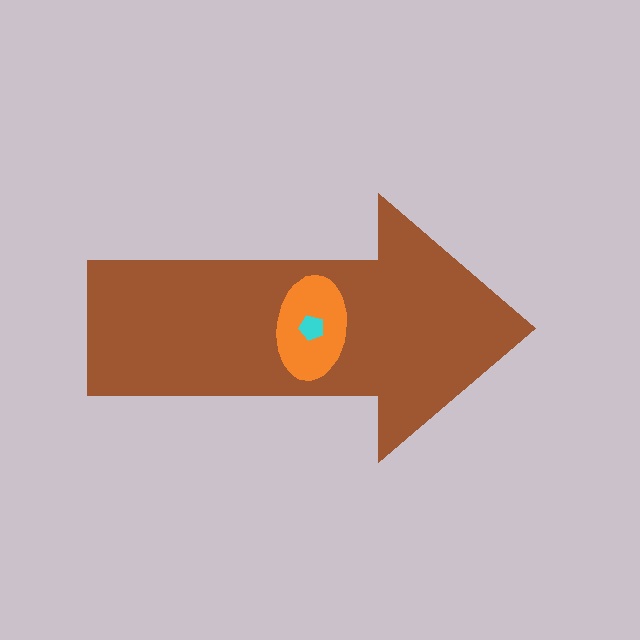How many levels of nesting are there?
3.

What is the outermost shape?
The brown arrow.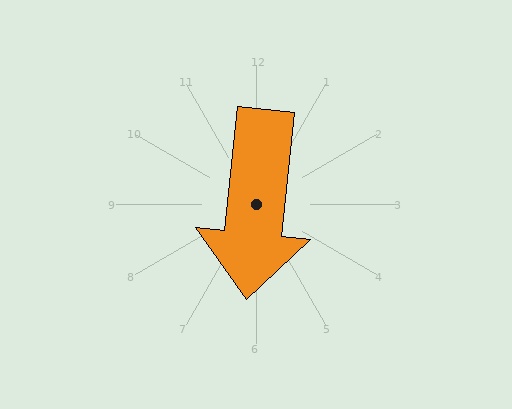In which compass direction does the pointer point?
South.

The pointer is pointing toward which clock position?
Roughly 6 o'clock.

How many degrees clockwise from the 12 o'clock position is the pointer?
Approximately 186 degrees.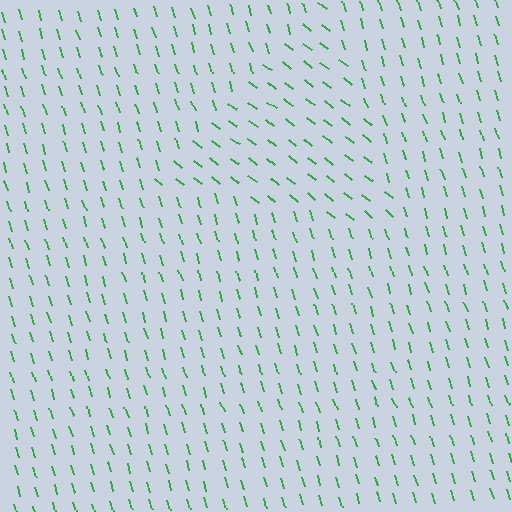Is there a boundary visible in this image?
Yes, there is a texture boundary formed by a change in line orientation.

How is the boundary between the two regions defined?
The boundary is defined purely by a change in line orientation (approximately 35 degrees difference). All lines are the same color and thickness.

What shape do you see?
I see a triangle.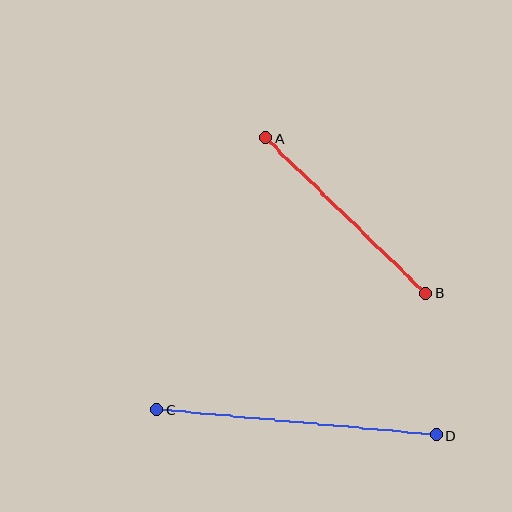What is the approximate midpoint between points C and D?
The midpoint is at approximately (296, 422) pixels.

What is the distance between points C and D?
The distance is approximately 280 pixels.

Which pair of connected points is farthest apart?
Points C and D are farthest apart.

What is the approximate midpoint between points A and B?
The midpoint is at approximately (346, 215) pixels.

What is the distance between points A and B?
The distance is approximately 223 pixels.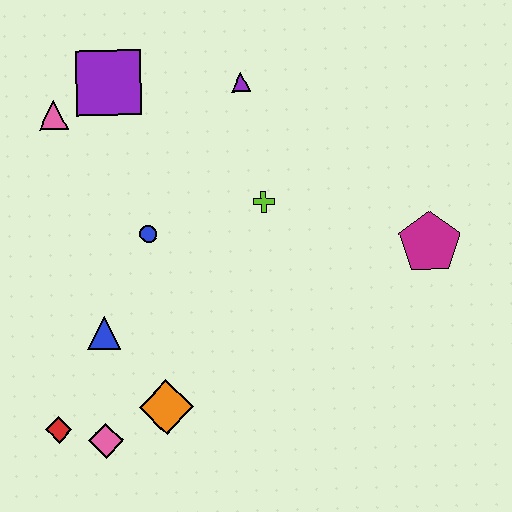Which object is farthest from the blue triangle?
The magenta pentagon is farthest from the blue triangle.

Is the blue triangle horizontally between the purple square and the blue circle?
No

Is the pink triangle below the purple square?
Yes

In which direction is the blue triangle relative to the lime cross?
The blue triangle is to the left of the lime cross.